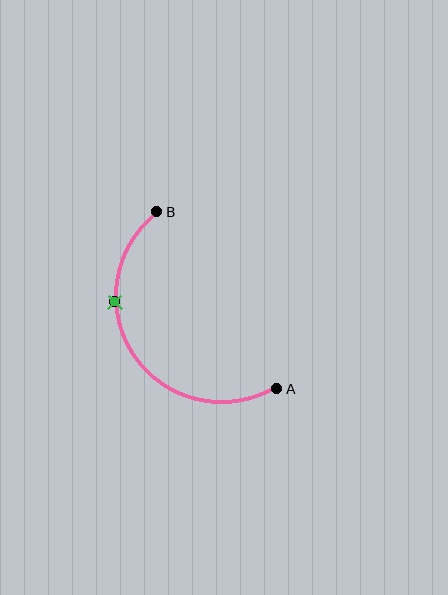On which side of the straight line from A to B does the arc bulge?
The arc bulges below and to the left of the straight line connecting A and B.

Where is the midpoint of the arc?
The arc midpoint is the point on the curve farthest from the straight line joining A and B. It sits below and to the left of that line.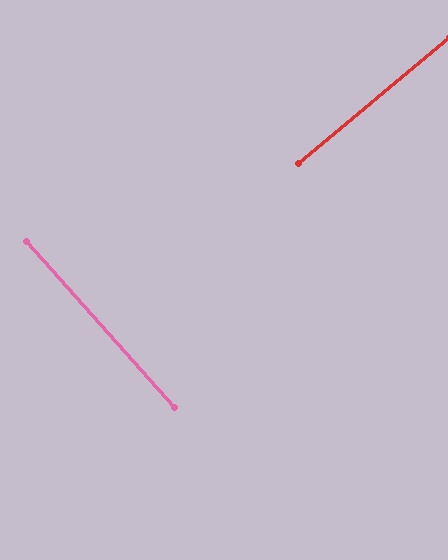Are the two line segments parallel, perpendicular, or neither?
Perpendicular — they meet at approximately 88°.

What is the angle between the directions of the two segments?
Approximately 88 degrees.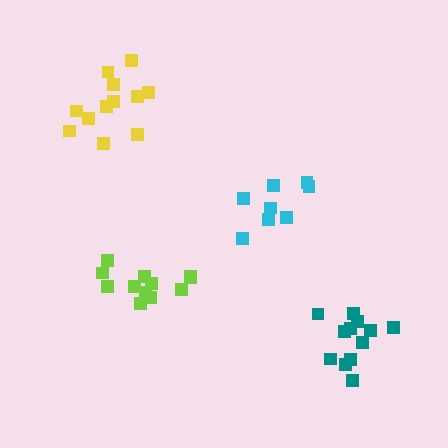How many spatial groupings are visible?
There are 4 spatial groupings.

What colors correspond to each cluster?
The clusters are colored: lime, cyan, teal, yellow.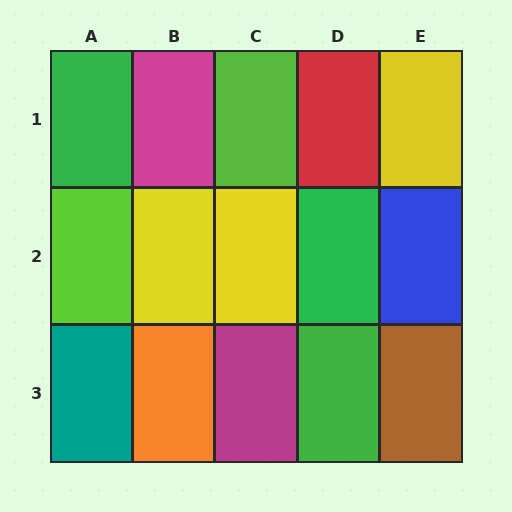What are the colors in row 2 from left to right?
Lime, yellow, yellow, green, blue.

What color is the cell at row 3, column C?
Magenta.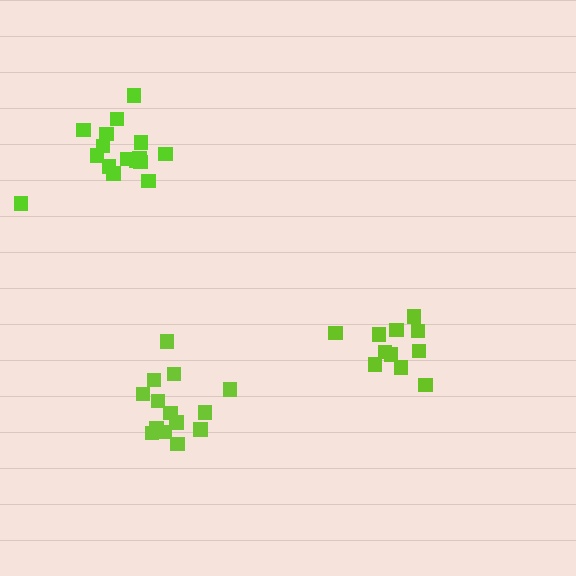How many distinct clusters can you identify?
There are 3 distinct clusters.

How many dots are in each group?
Group 1: 11 dots, Group 2: 15 dots, Group 3: 16 dots (42 total).